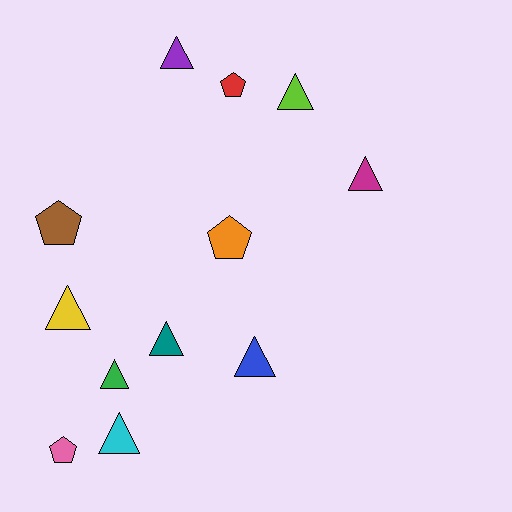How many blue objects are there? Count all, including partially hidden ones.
There is 1 blue object.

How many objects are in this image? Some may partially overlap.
There are 12 objects.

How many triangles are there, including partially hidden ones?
There are 8 triangles.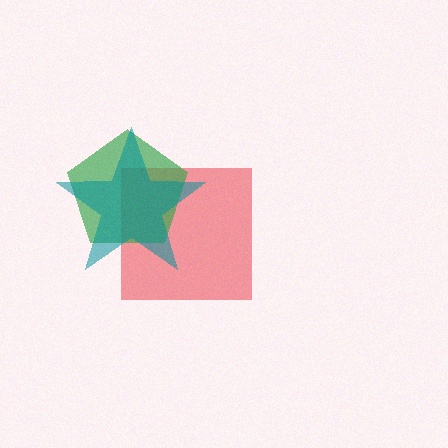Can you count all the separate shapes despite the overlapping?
Yes, there are 3 separate shapes.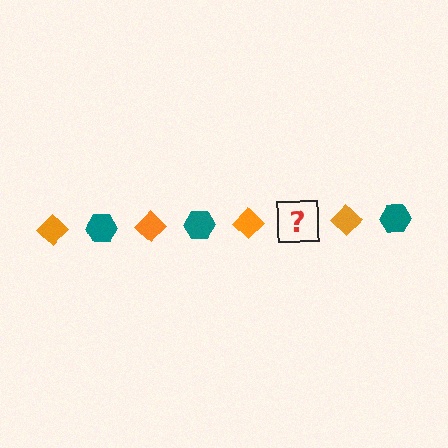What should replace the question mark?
The question mark should be replaced with a teal hexagon.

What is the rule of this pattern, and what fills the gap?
The rule is that the pattern alternates between orange diamond and teal hexagon. The gap should be filled with a teal hexagon.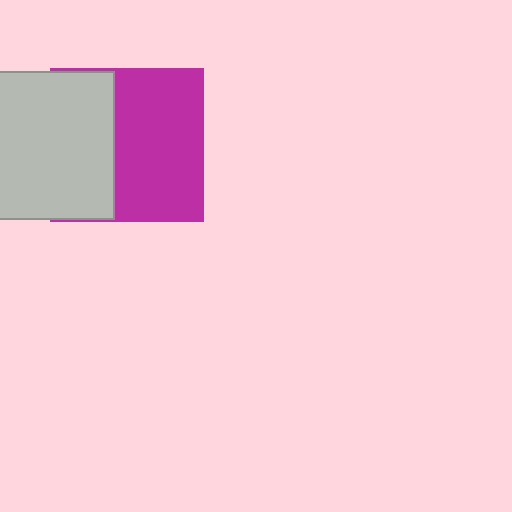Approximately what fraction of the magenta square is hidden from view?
Roughly 41% of the magenta square is hidden behind the light gray square.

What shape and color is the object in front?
The object in front is a light gray square.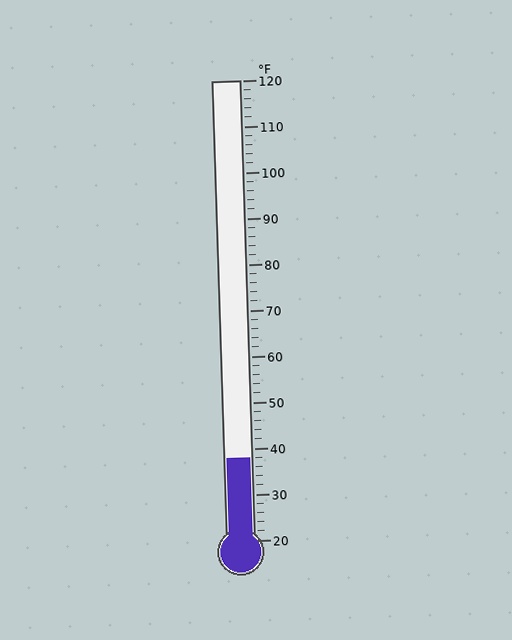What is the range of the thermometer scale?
The thermometer scale ranges from 20°F to 120°F.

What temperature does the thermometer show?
The thermometer shows approximately 38°F.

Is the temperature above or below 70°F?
The temperature is below 70°F.